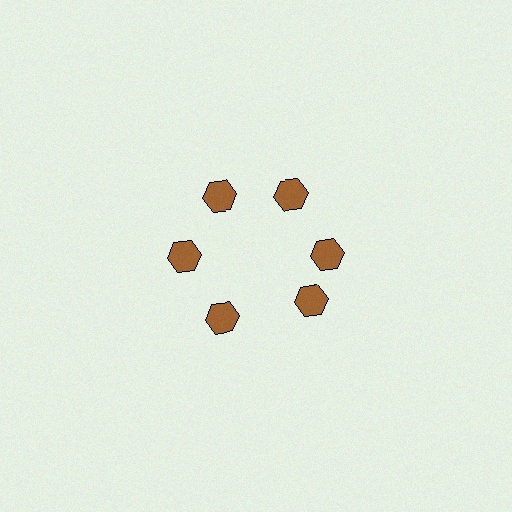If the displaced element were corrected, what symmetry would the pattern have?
It would have 6-fold rotational symmetry — the pattern would map onto itself every 60 degrees.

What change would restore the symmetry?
The symmetry would be restored by rotating it back into even spacing with its neighbors so that all 6 hexagons sit at equal angles and equal distance from the center.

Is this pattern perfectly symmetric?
No. The 6 brown hexagons are arranged in a ring, but one element near the 5 o'clock position is rotated out of alignment along the ring, breaking the 6-fold rotational symmetry.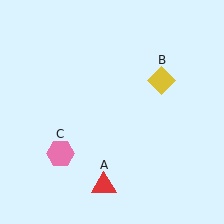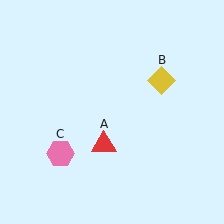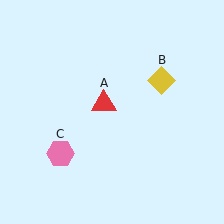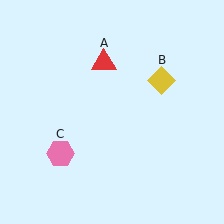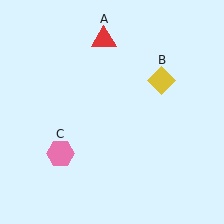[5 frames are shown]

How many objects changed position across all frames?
1 object changed position: red triangle (object A).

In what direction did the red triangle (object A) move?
The red triangle (object A) moved up.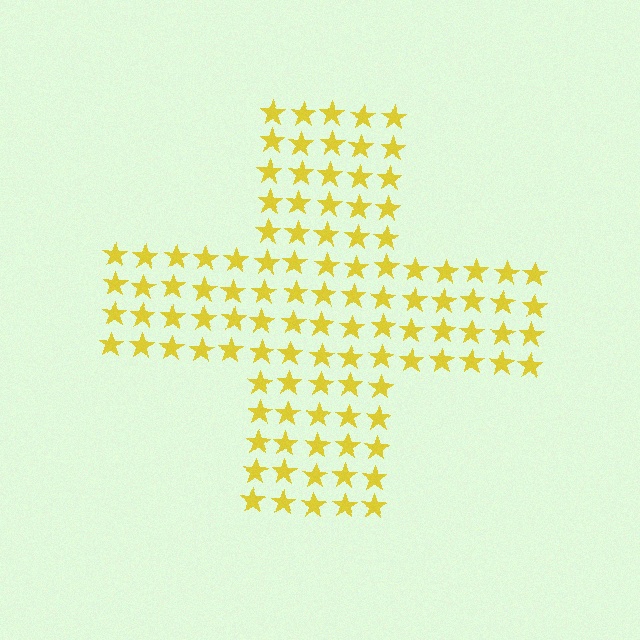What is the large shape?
The large shape is a cross.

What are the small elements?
The small elements are stars.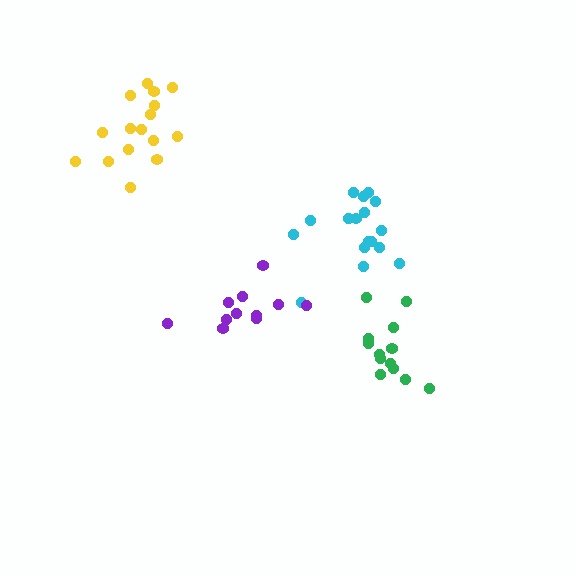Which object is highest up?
The yellow cluster is topmost.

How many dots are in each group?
Group 1: 17 dots, Group 2: 13 dots, Group 3: 16 dots, Group 4: 11 dots (57 total).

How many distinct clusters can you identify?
There are 4 distinct clusters.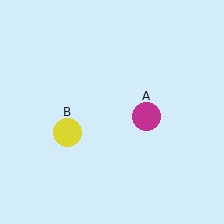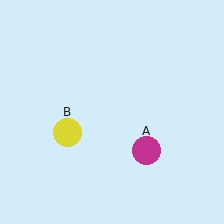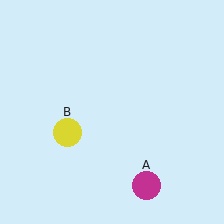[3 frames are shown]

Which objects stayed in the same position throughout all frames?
Yellow circle (object B) remained stationary.